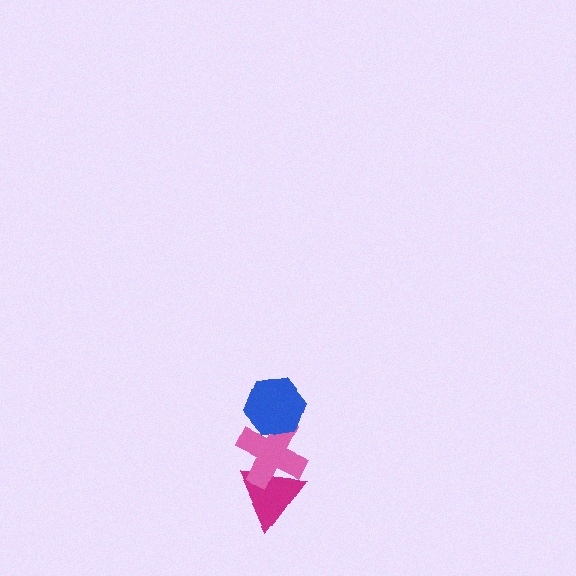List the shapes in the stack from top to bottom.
From top to bottom: the blue hexagon, the pink cross, the magenta triangle.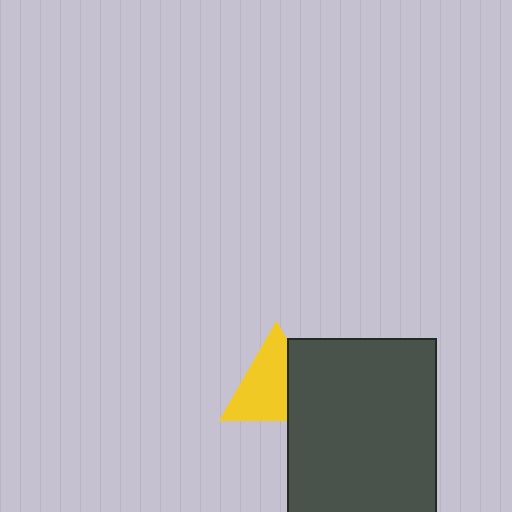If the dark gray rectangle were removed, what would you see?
You would see the complete yellow triangle.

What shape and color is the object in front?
The object in front is a dark gray rectangle.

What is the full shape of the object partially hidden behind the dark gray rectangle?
The partially hidden object is a yellow triangle.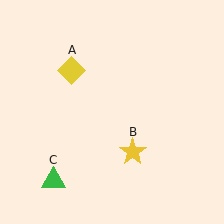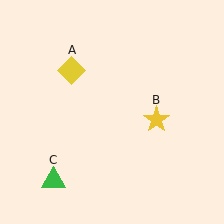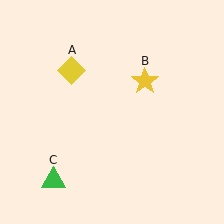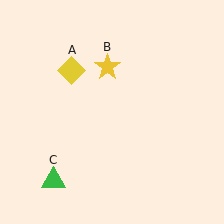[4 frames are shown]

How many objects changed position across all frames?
1 object changed position: yellow star (object B).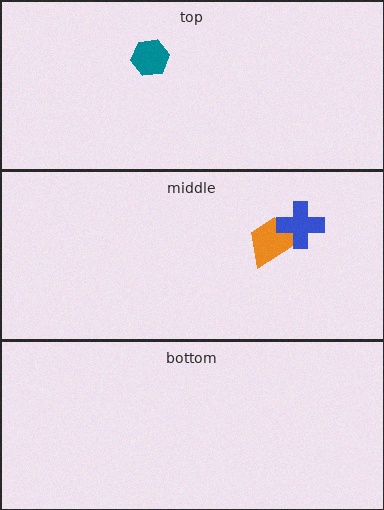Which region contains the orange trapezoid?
The middle region.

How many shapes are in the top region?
1.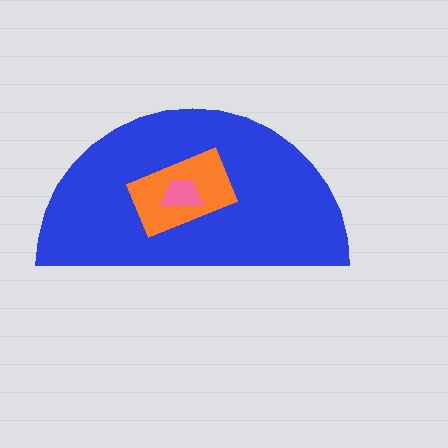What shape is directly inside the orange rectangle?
The pink trapezoid.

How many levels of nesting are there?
3.